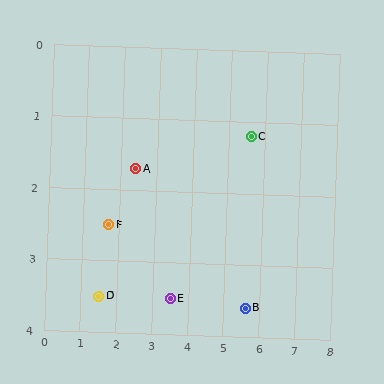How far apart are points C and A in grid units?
Points C and A are about 3.2 grid units apart.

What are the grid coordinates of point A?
Point A is at approximately (2.4, 1.7).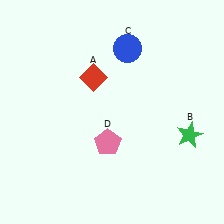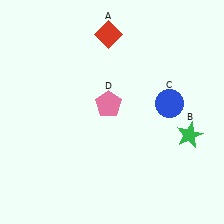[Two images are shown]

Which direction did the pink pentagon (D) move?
The pink pentagon (D) moved up.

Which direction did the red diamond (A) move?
The red diamond (A) moved up.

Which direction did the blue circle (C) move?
The blue circle (C) moved down.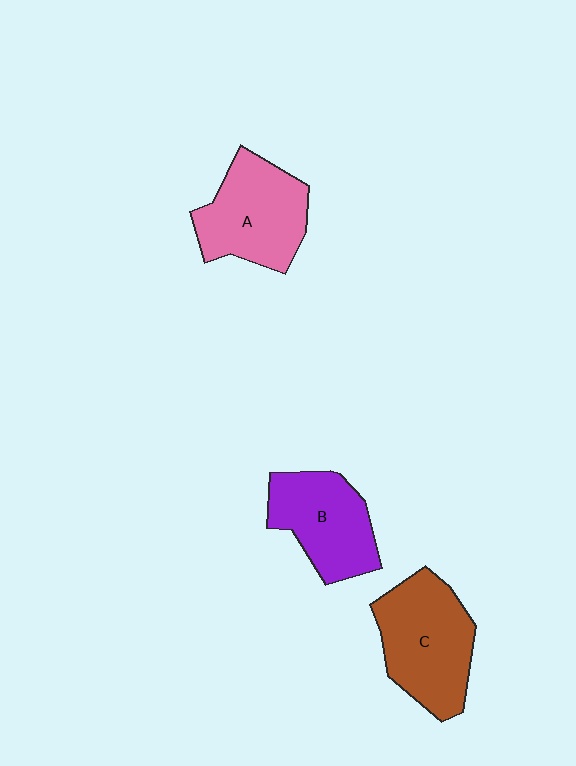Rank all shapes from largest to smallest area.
From largest to smallest: C (brown), A (pink), B (purple).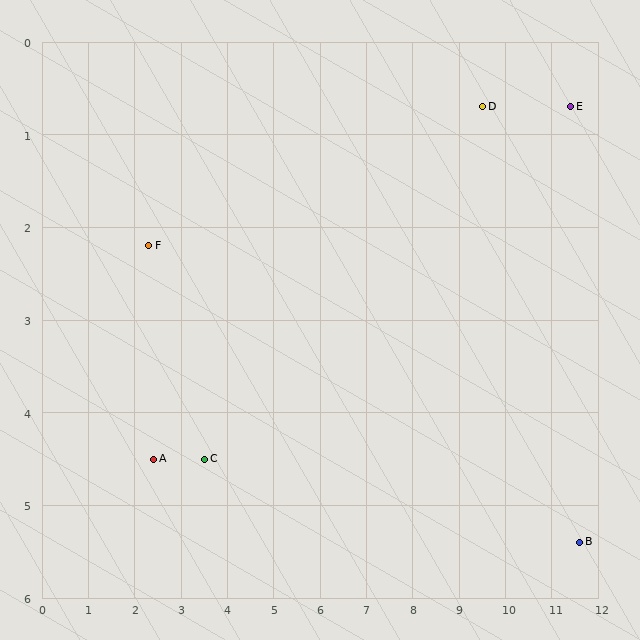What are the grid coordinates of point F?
Point F is at approximately (2.3, 2.2).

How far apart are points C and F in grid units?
Points C and F are about 2.6 grid units apart.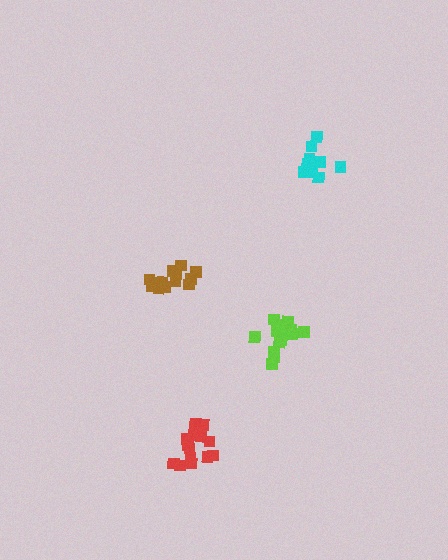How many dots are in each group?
Group 1: 16 dots, Group 2: 15 dots, Group 3: 13 dots, Group 4: 13 dots (57 total).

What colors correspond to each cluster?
The clusters are colored: lime, red, cyan, brown.